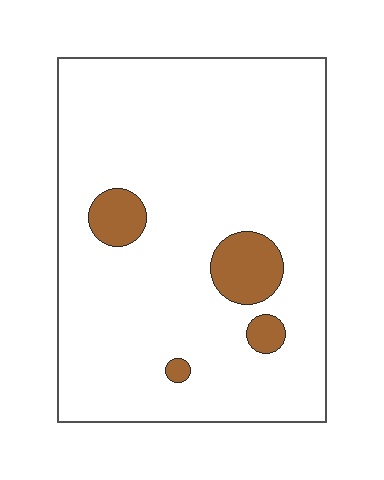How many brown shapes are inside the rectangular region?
4.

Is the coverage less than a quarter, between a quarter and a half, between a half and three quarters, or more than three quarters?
Less than a quarter.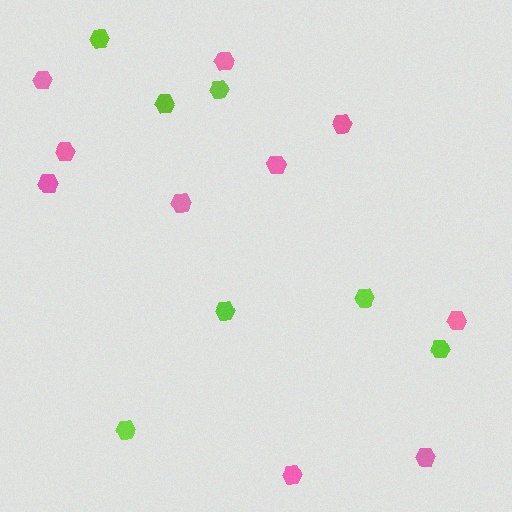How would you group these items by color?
There are 2 groups: one group of pink hexagons (10) and one group of lime hexagons (7).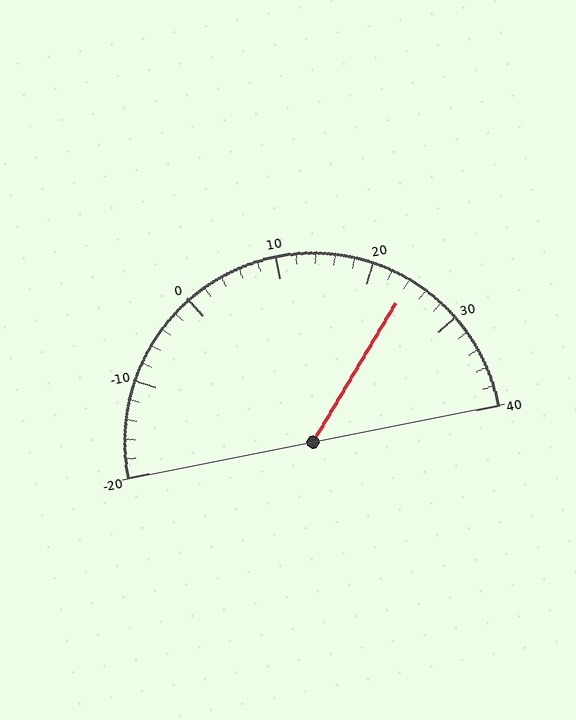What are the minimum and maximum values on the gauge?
The gauge ranges from -20 to 40.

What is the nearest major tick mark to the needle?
The nearest major tick mark is 20.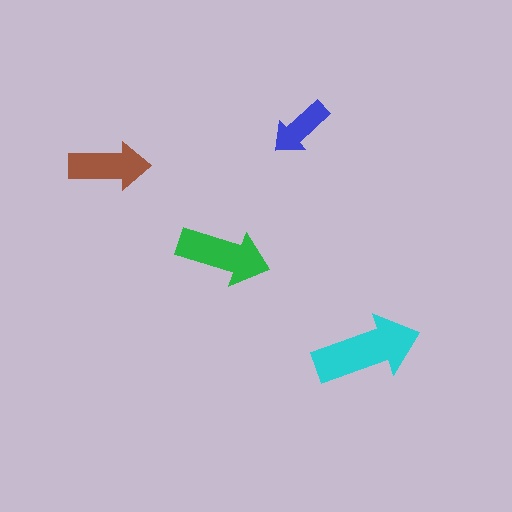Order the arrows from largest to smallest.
the cyan one, the green one, the brown one, the blue one.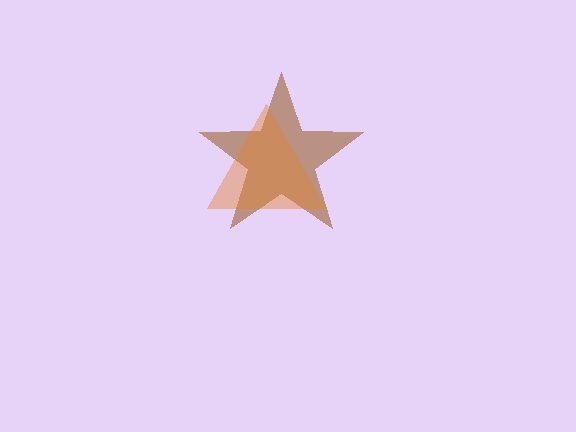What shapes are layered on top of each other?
The layered shapes are: a brown star, an orange triangle.